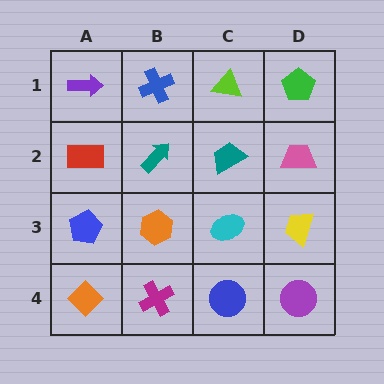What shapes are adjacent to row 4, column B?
An orange hexagon (row 3, column B), an orange diamond (row 4, column A), a blue circle (row 4, column C).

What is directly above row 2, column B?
A blue cross.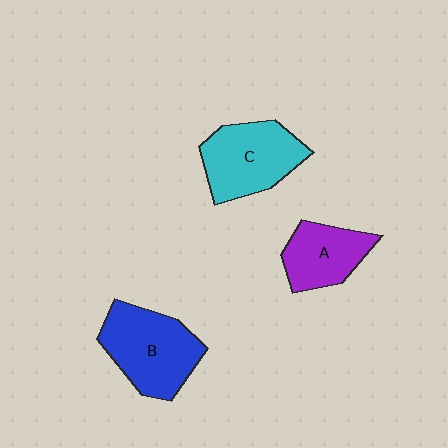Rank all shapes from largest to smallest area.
From largest to smallest: B (blue), C (cyan), A (purple).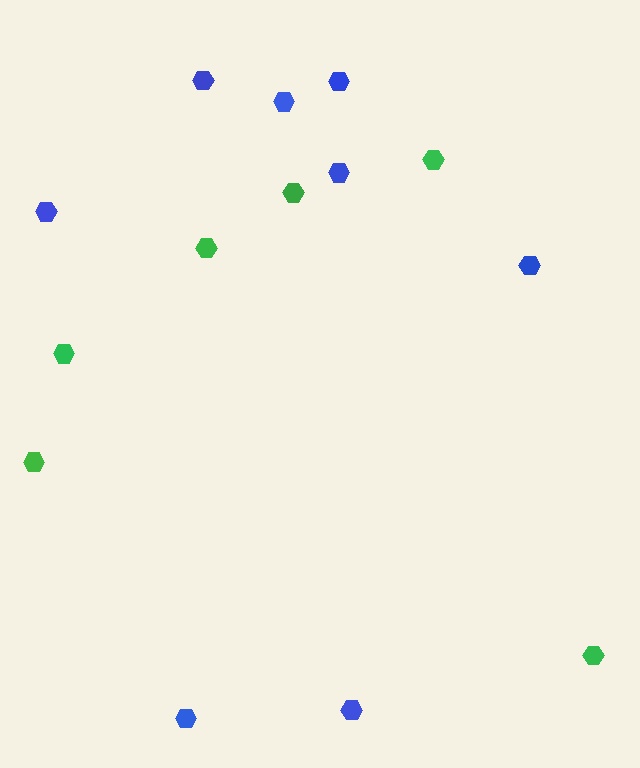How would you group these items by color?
There are 2 groups: one group of green hexagons (6) and one group of blue hexagons (8).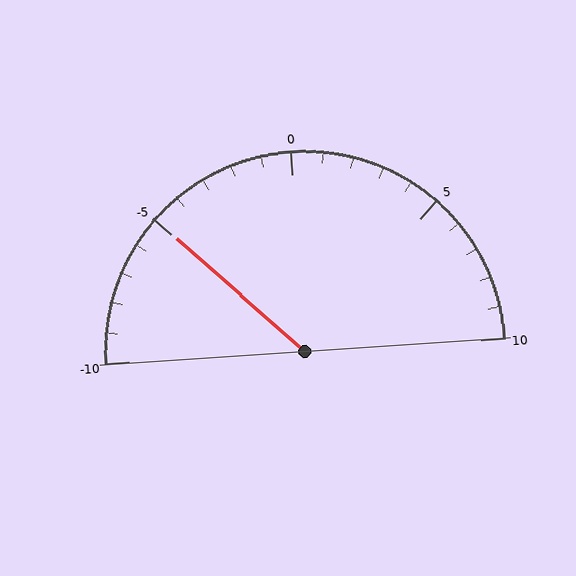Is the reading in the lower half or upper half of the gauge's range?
The reading is in the lower half of the range (-10 to 10).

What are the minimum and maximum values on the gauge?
The gauge ranges from -10 to 10.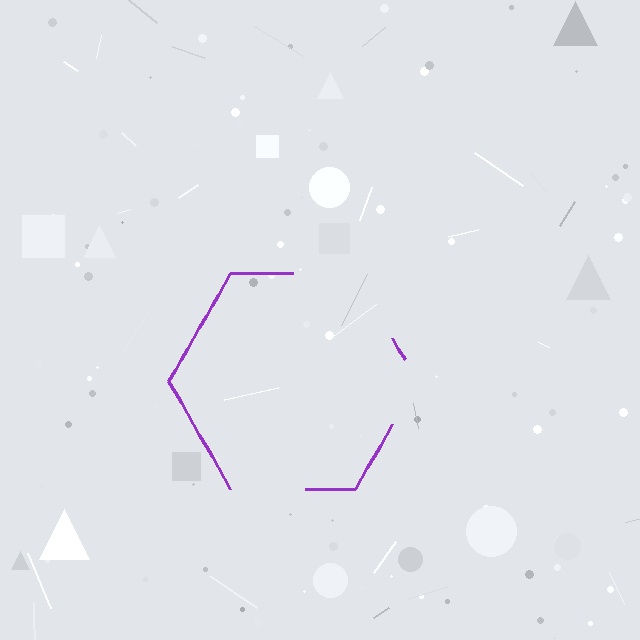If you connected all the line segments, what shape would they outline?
They would outline a hexagon.